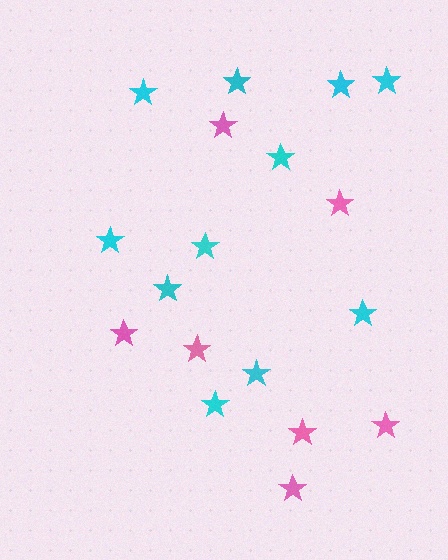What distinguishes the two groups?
There are 2 groups: one group of pink stars (7) and one group of cyan stars (11).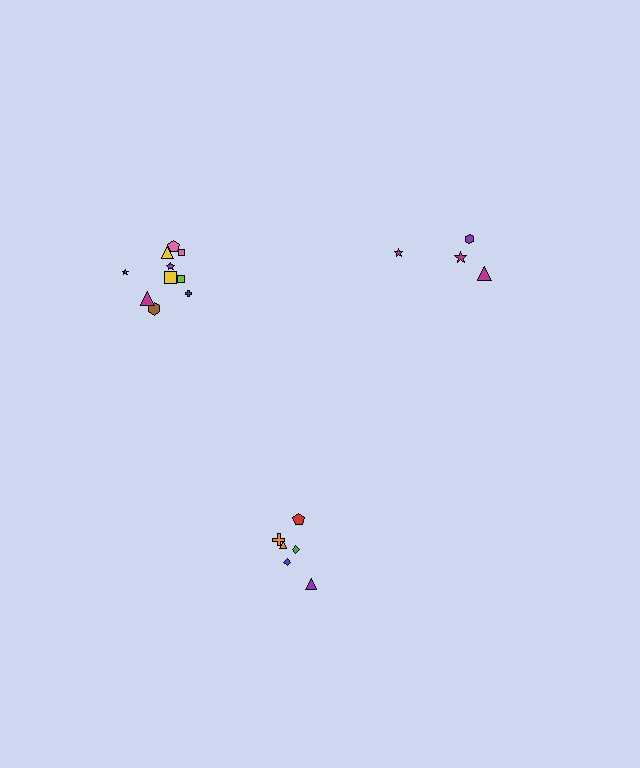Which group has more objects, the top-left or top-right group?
The top-left group.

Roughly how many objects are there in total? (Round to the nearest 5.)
Roughly 20 objects in total.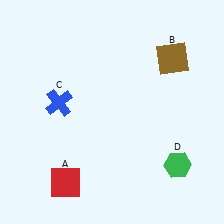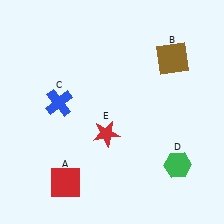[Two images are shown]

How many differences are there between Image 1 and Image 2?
There is 1 difference between the two images.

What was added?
A red star (E) was added in Image 2.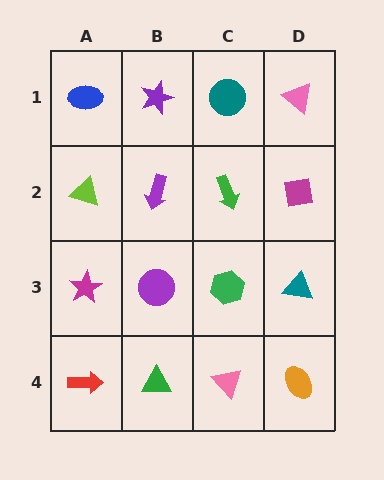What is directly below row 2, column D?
A teal triangle.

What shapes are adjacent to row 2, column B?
A purple star (row 1, column B), a purple circle (row 3, column B), a lime triangle (row 2, column A), a green arrow (row 2, column C).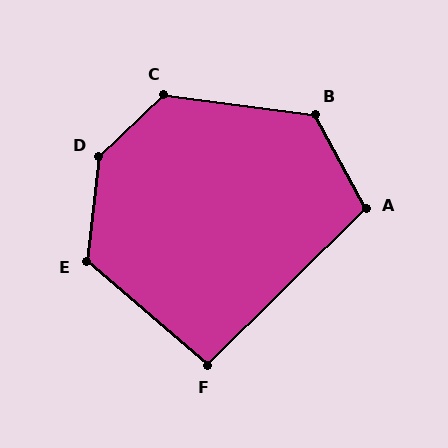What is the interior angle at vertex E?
Approximately 124 degrees (obtuse).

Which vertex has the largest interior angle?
D, at approximately 140 degrees.